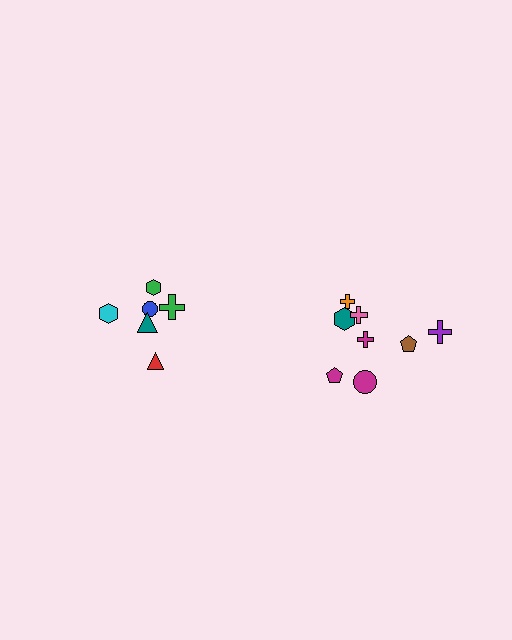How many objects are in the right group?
There are 8 objects.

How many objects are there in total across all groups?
There are 14 objects.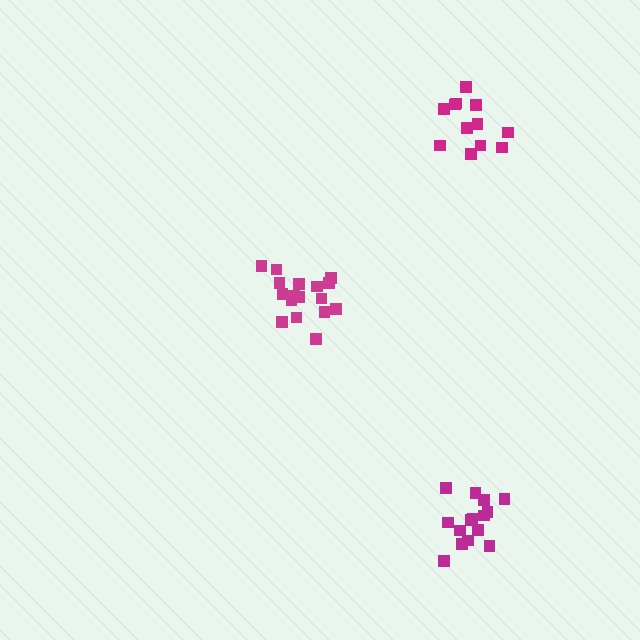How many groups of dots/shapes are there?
There are 3 groups.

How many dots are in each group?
Group 1: 15 dots, Group 2: 17 dots, Group 3: 12 dots (44 total).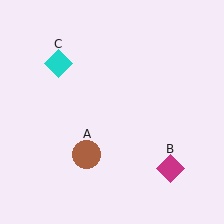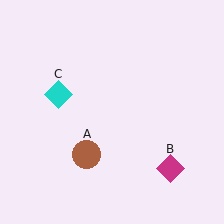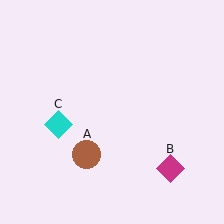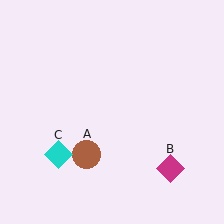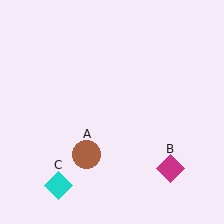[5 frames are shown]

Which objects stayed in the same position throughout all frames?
Brown circle (object A) and magenta diamond (object B) remained stationary.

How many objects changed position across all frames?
1 object changed position: cyan diamond (object C).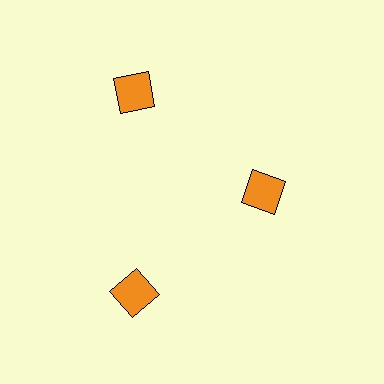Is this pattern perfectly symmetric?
No. The 3 orange squares are arranged in a ring, but one element near the 3 o'clock position is pulled inward toward the center, breaking the 3-fold rotational symmetry.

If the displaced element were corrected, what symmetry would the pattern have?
It would have 3-fold rotational symmetry — the pattern would map onto itself every 120 degrees.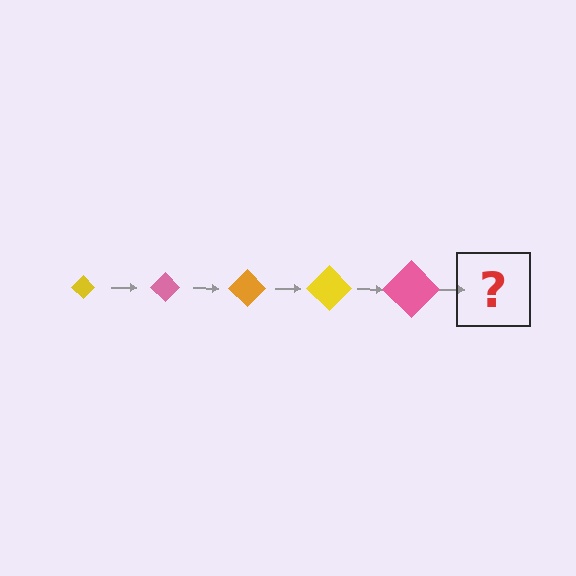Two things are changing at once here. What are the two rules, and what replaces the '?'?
The two rules are that the diamond grows larger each step and the color cycles through yellow, pink, and orange. The '?' should be an orange diamond, larger than the previous one.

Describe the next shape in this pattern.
It should be an orange diamond, larger than the previous one.